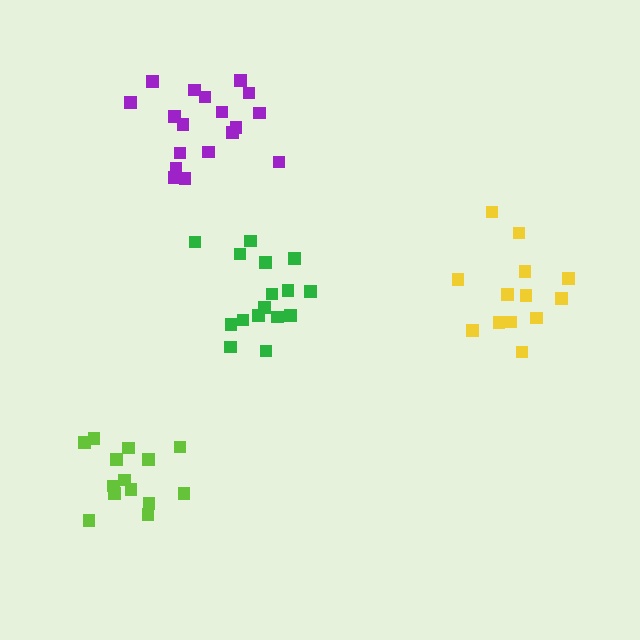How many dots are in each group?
Group 1: 13 dots, Group 2: 18 dots, Group 3: 16 dots, Group 4: 14 dots (61 total).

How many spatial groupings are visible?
There are 4 spatial groupings.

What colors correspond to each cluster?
The clusters are colored: yellow, purple, green, lime.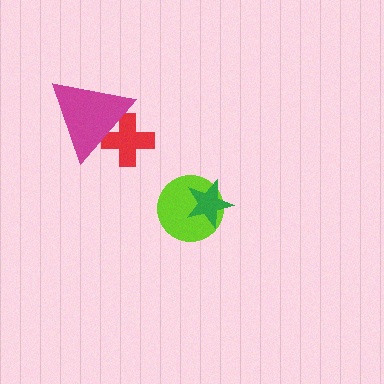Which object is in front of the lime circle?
The green star is in front of the lime circle.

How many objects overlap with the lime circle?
1 object overlaps with the lime circle.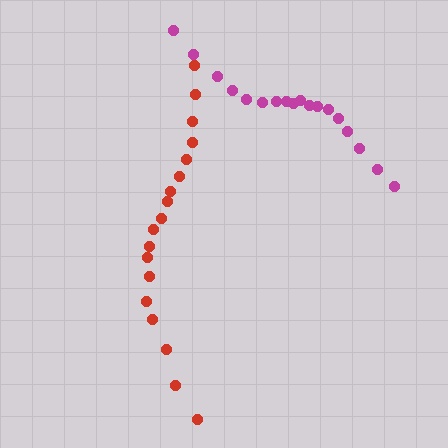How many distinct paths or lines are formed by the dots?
There are 2 distinct paths.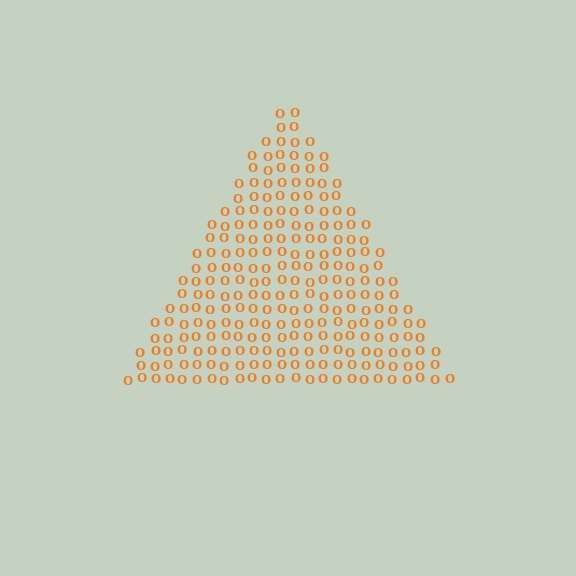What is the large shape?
The large shape is a triangle.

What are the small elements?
The small elements are letter O's.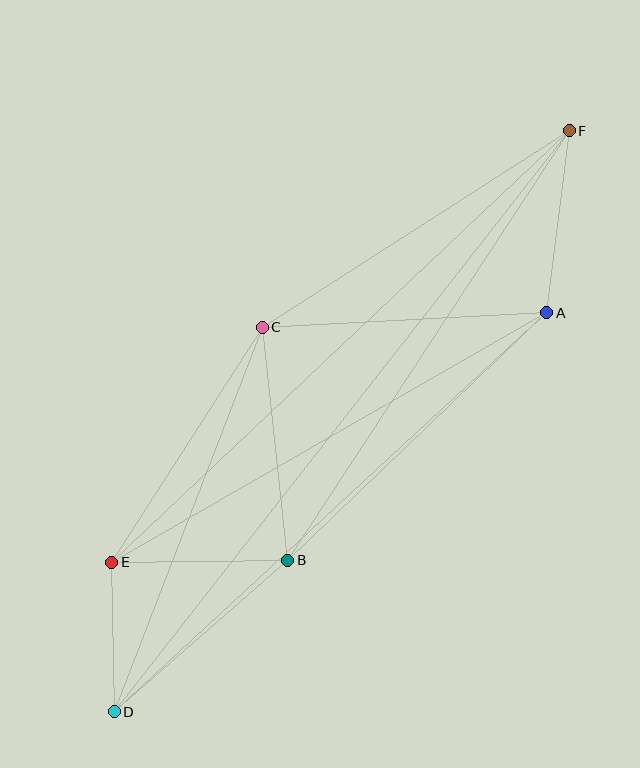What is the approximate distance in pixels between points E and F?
The distance between E and F is approximately 629 pixels.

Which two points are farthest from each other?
Points D and F are farthest from each other.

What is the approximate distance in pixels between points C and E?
The distance between C and E is approximately 279 pixels.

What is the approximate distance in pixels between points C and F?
The distance between C and F is approximately 365 pixels.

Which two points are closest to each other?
Points D and E are closest to each other.